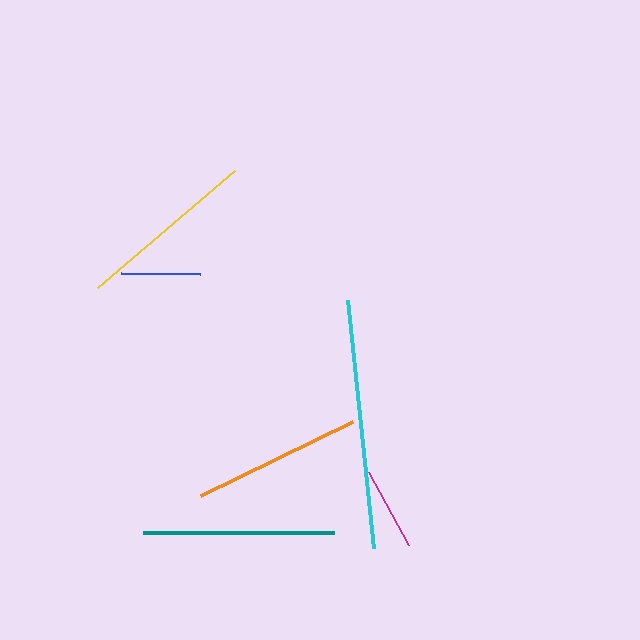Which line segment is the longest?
The cyan line is the longest at approximately 249 pixels.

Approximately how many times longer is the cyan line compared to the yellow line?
The cyan line is approximately 1.4 times the length of the yellow line.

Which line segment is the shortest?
The blue line is the shortest at approximately 79 pixels.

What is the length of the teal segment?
The teal segment is approximately 191 pixels long.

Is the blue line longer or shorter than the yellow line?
The yellow line is longer than the blue line.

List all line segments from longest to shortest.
From longest to shortest: cyan, teal, yellow, orange, magenta, blue.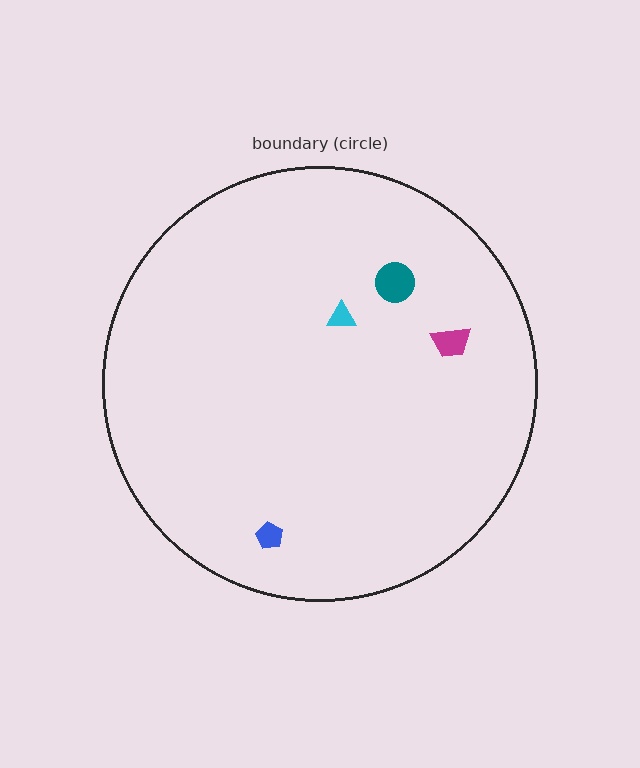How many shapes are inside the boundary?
4 inside, 0 outside.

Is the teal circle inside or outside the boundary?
Inside.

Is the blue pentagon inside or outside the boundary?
Inside.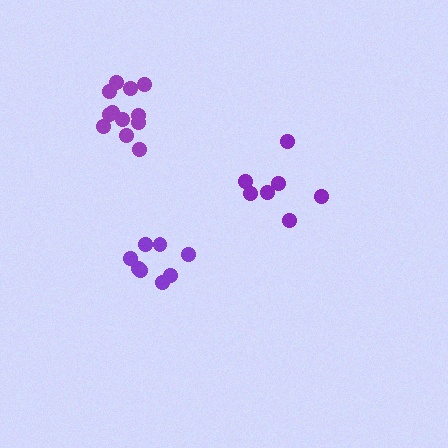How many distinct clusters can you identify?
There are 3 distinct clusters.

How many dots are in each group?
Group 1: 7 dots, Group 2: 8 dots, Group 3: 12 dots (27 total).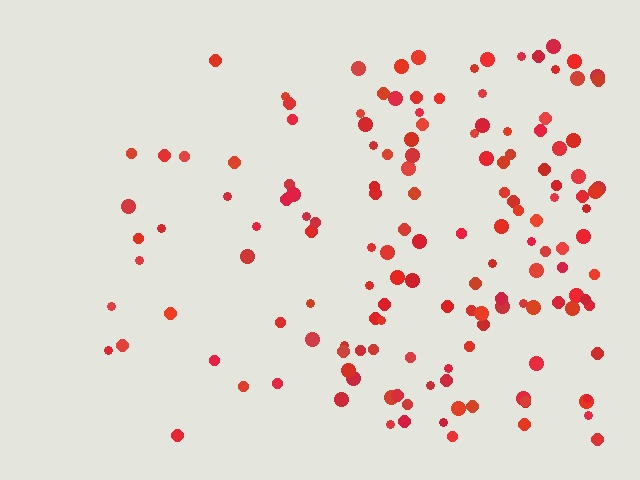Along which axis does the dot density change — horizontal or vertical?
Horizontal.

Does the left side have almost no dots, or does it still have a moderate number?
Still a moderate number, just noticeably fewer than the right.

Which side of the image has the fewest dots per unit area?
The left.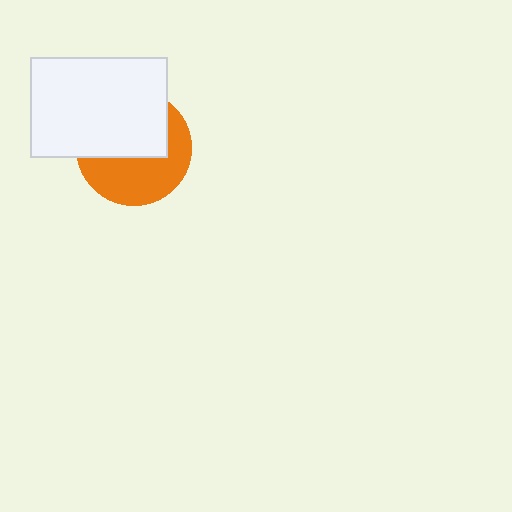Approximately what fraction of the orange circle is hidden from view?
Roughly 51% of the orange circle is hidden behind the white rectangle.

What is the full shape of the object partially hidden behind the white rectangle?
The partially hidden object is an orange circle.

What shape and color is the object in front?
The object in front is a white rectangle.